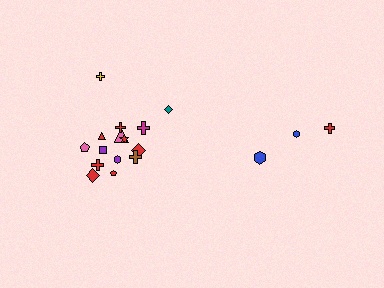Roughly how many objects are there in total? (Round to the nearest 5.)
Roughly 20 objects in total.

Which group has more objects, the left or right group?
The left group.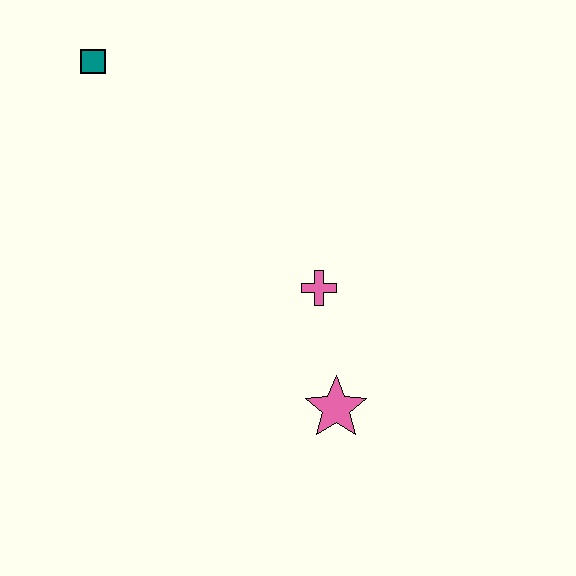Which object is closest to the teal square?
The pink cross is closest to the teal square.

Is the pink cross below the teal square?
Yes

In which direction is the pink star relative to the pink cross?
The pink star is below the pink cross.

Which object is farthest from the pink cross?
The teal square is farthest from the pink cross.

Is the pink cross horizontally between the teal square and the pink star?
Yes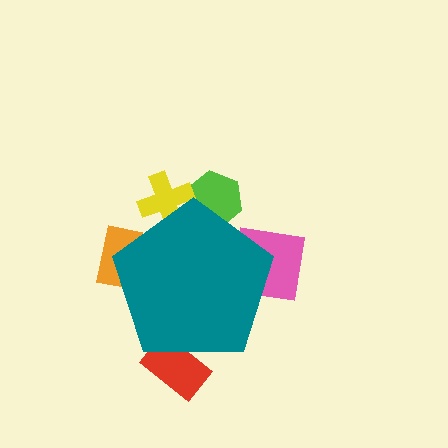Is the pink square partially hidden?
Yes, the pink square is partially hidden behind the teal pentagon.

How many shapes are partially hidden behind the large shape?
5 shapes are partially hidden.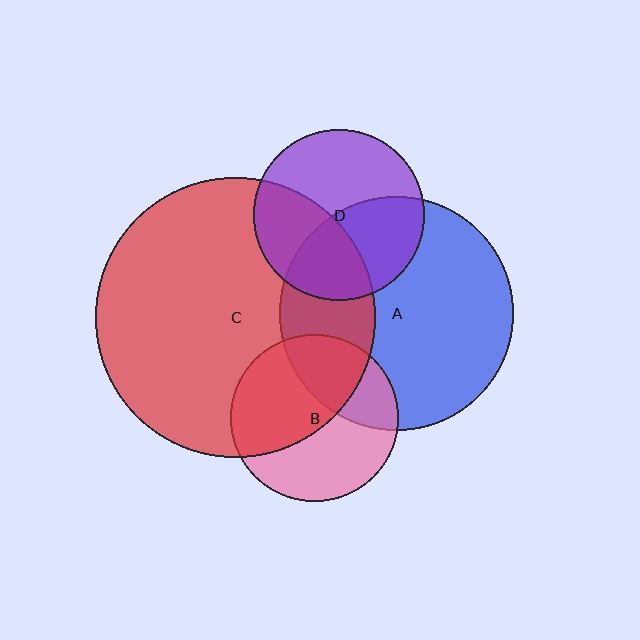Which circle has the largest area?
Circle C (red).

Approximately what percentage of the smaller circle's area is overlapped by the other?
Approximately 30%.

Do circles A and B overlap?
Yes.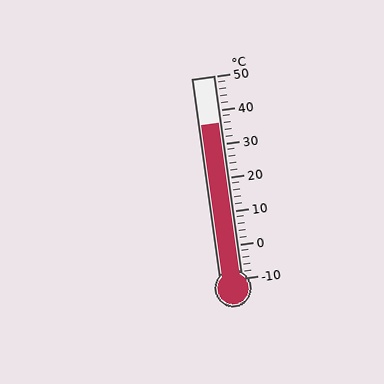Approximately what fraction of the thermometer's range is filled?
The thermometer is filled to approximately 75% of its range.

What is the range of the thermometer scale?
The thermometer scale ranges from -10°C to 50°C.